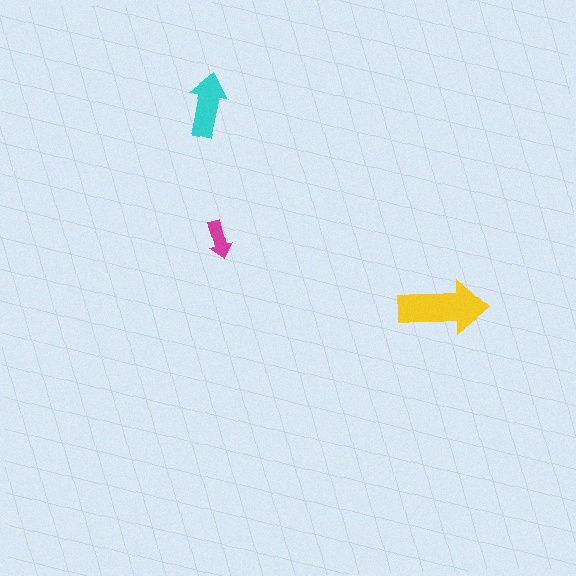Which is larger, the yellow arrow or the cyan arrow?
The yellow one.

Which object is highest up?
The cyan arrow is topmost.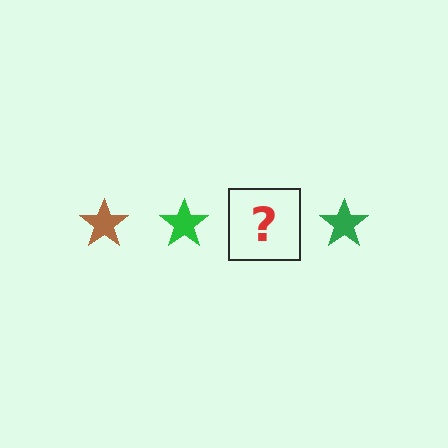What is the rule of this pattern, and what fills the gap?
The rule is that the pattern cycles through brown, green stars. The gap should be filled with a brown star.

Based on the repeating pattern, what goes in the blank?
The blank should be a brown star.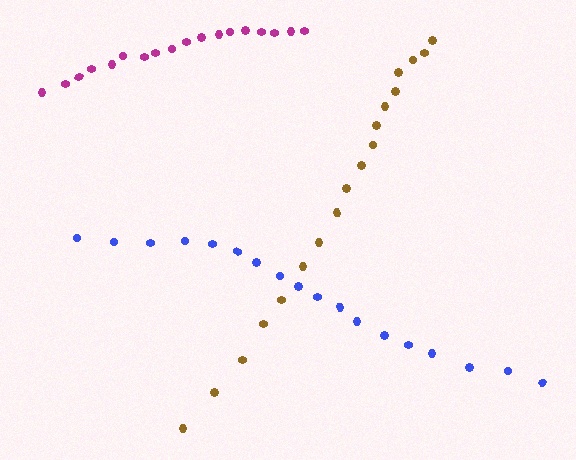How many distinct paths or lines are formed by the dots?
There are 3 distinct paths.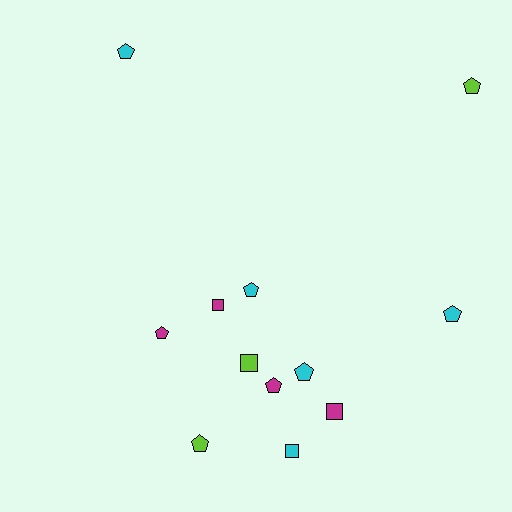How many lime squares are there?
There is 1 lime square.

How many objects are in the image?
There are 12 objects.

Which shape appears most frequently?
Pentagon, with 8 objects.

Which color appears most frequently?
Cyan, with 5 objects.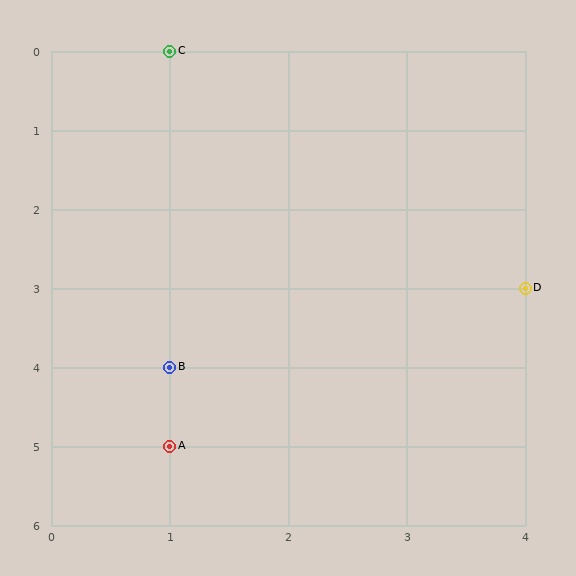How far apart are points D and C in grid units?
Points D and C are 3 columns and 3 rows apart (about 4.2 grid units diagonally).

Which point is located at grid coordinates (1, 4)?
Point B is at (1, 4).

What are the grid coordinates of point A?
Point A is at grid coordinates (1, 5).